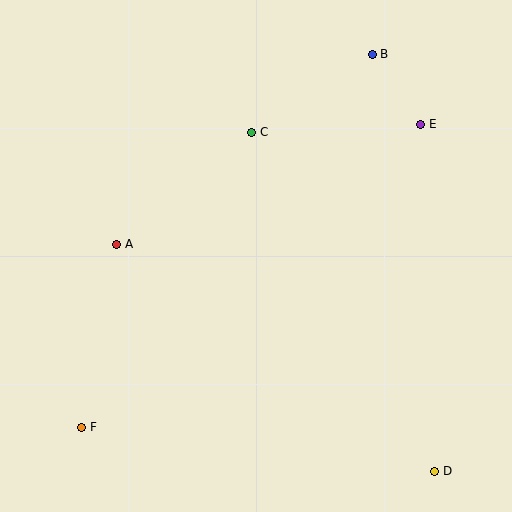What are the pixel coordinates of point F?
Point F is at (82, 427).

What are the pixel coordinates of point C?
Point C is at (252, 132).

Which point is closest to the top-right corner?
Point B is closest to the top-right corner.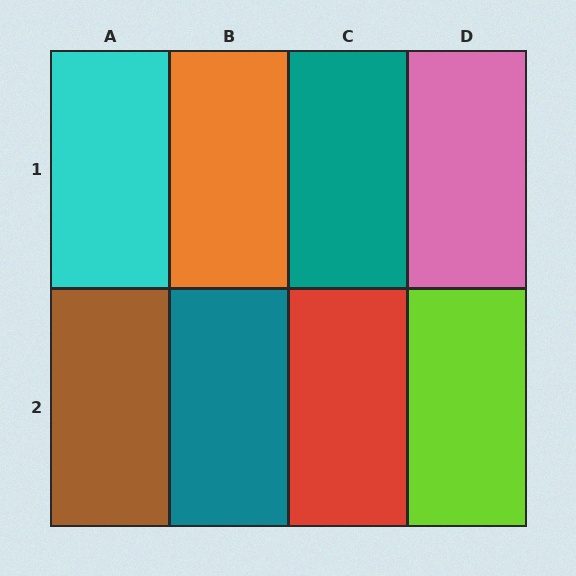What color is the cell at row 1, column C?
Teal.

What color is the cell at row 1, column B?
Orange.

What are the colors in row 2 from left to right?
Brown, teal, red, lime.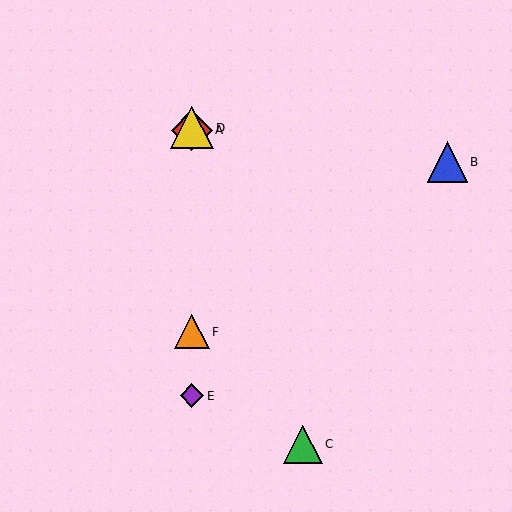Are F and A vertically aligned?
Yes, both are at x≈192.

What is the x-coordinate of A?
Object A is at x≈192.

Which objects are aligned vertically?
Objects A, D, E, F are aligned vertically.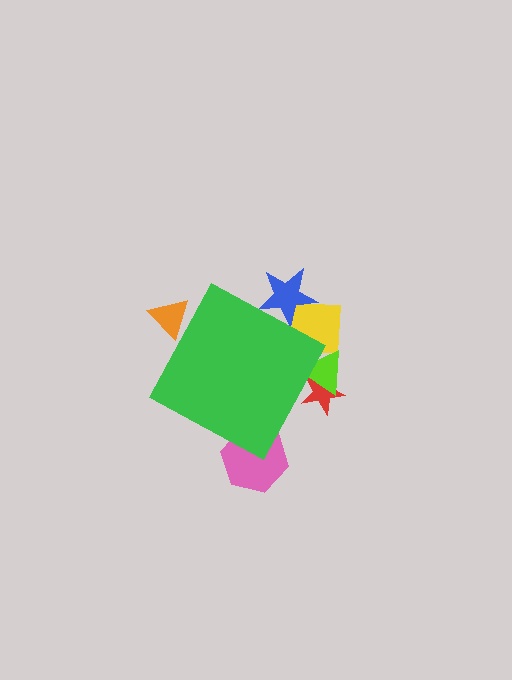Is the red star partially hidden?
Yes, the red star is partially hidden behind the green diamond.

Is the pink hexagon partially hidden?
Yes, the pink hexagon is partially hidden behind the green diamond.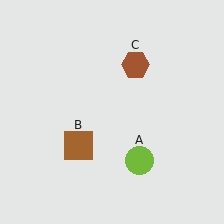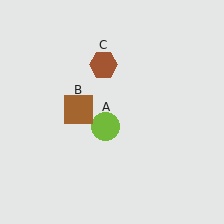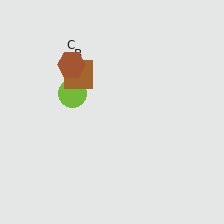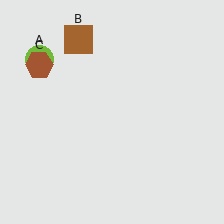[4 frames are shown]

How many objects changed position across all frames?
3 objects changed position: lime circle (object A), brown square (object B), brown hexagon (object C).